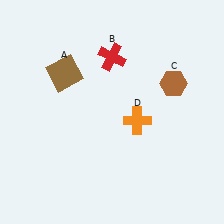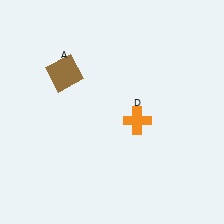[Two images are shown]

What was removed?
The brown hexagon (C), the red cross (B) were removed in Image 2.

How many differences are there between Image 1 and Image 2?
There are 2 differences between the two images.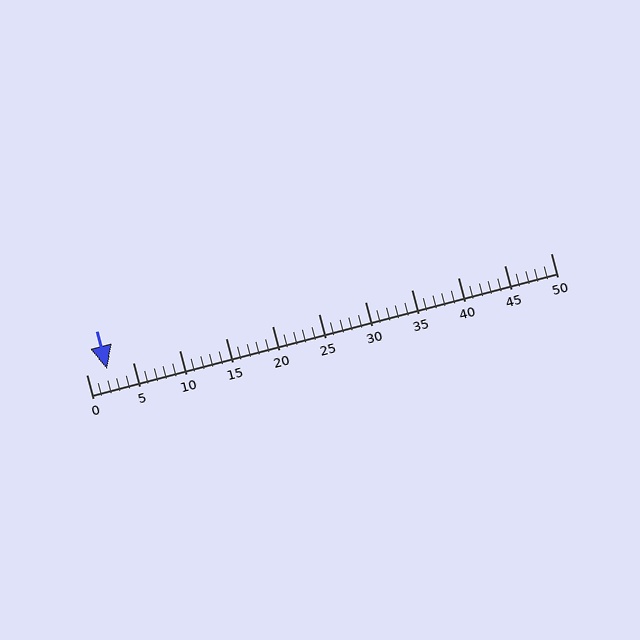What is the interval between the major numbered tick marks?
The major tick marks are spaced 5 units apart.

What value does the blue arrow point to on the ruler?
The blue arrow points to approximately 2.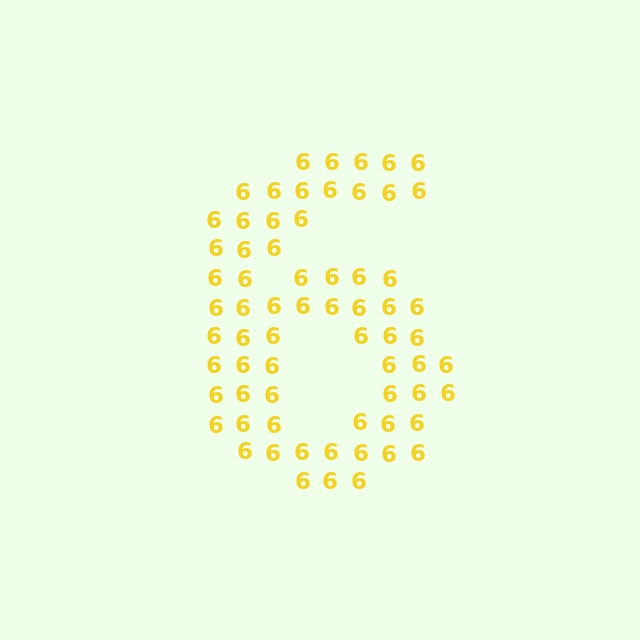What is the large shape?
The large shape is the digit 6.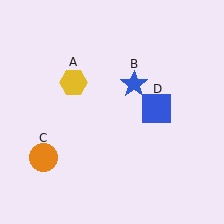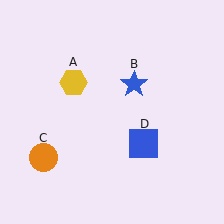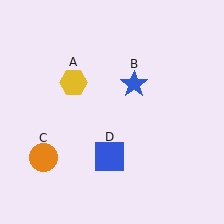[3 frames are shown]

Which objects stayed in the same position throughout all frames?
Yellow hexagon (object A) and blue star (object B) and orange circle (object C) remained stationary.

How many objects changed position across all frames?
1 object changed position: blue square (object D).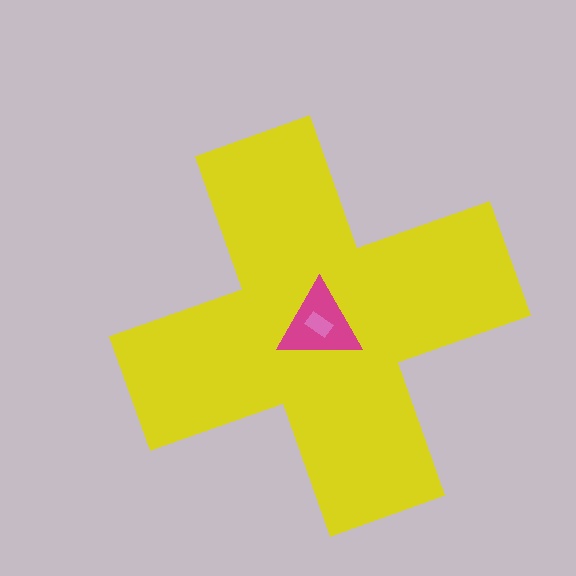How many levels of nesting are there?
3.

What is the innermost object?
The pink rectangle.